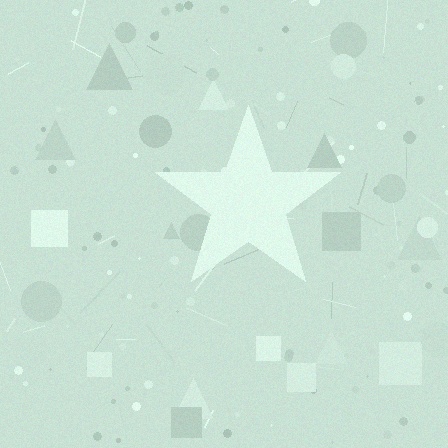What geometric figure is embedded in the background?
A star is embedded in the background.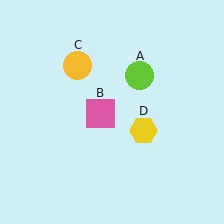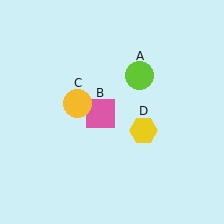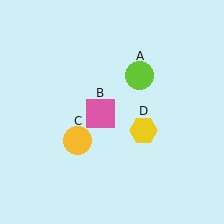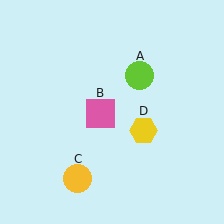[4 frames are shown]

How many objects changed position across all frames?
1 object changed position: yellow circle (object C).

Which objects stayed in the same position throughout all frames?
Lime circle (object A) and pink square (object B) and yellow hexagon (object D) remained stationary.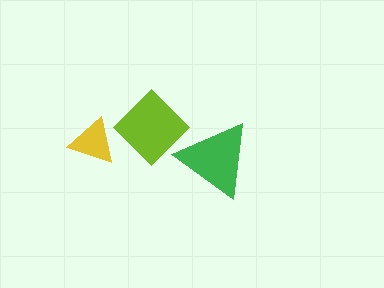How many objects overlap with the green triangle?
1 object overlaps with the green triangle.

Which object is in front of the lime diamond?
The green triangle is in front of the lime diamond.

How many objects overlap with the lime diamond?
1 object overlaps with the lime diamond.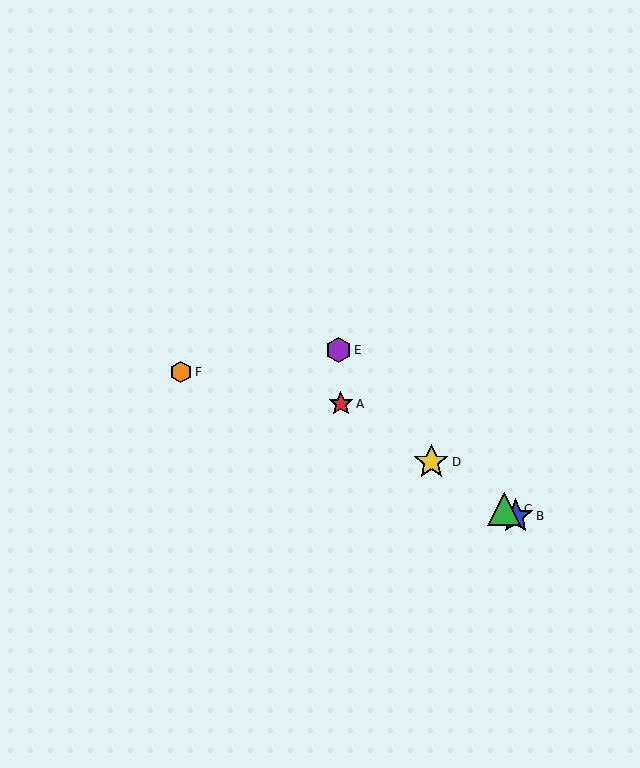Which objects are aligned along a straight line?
Objects A, B, C, D are aligned along a straight line.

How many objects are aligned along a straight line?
4 objects (A, B, C, D) are aligned along a straight line.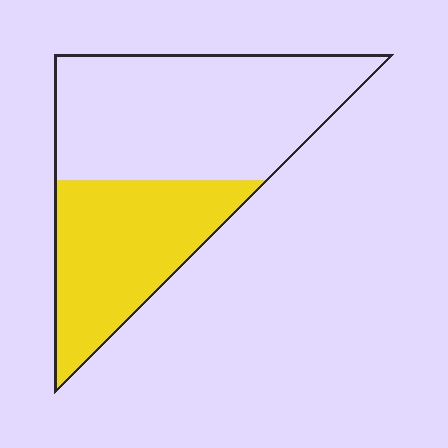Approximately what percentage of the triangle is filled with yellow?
Approximately 40%.